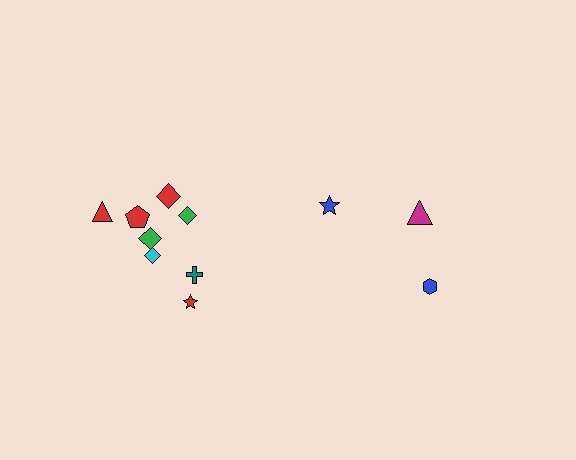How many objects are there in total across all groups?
There are 11 objects.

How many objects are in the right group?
There are 3 objects.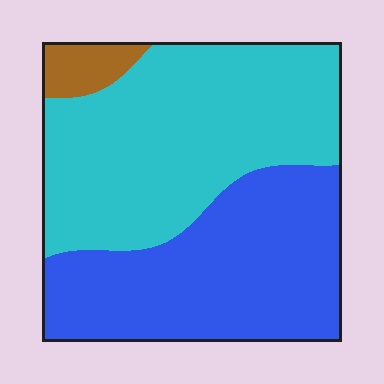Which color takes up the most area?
Cyan, at roughly 50%.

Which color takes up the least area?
Brown, at roughly 5%.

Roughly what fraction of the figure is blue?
Blue takes up between a quarter and a half of the figure.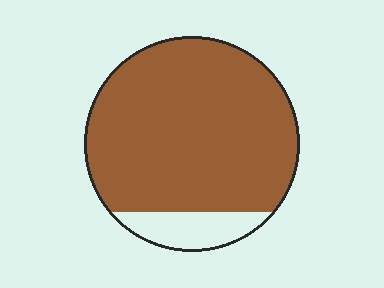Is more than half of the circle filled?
Yes.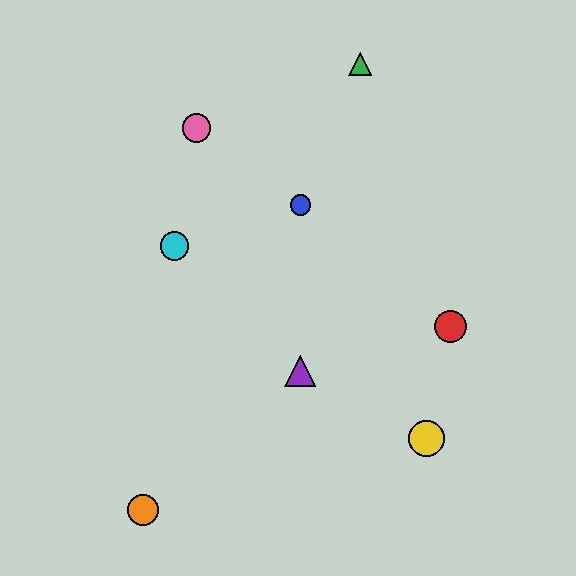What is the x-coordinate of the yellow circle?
The yellow circle is at x≈426.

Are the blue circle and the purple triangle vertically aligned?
Yes, both are at x≈300.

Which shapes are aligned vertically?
The blue circle, the purple triangle are aligned vertically.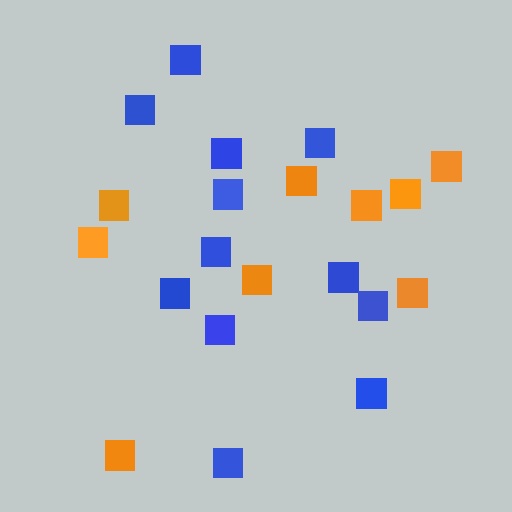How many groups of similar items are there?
There are 2 groups: one group of orange squares (9) and one group of blue squares (12).